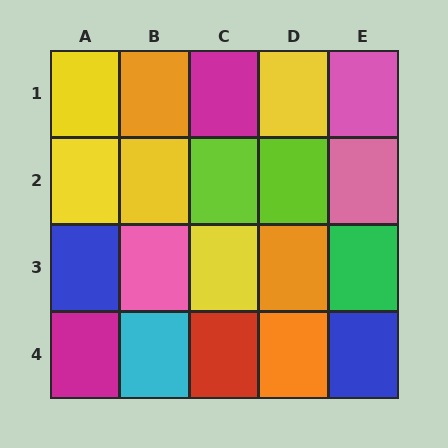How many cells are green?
1 cell is green.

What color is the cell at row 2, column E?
Pink.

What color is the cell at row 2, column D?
Lime.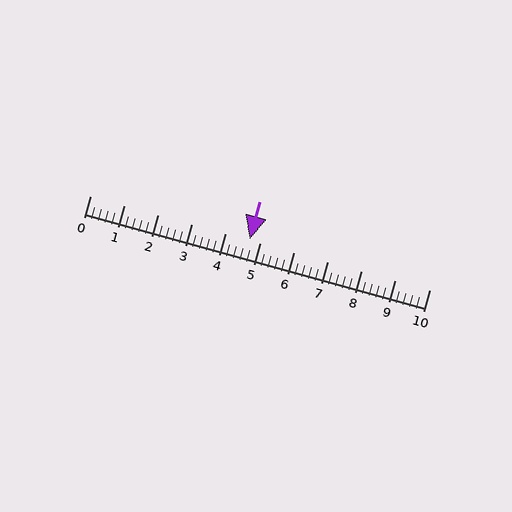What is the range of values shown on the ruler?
The ruler shows values from 0 to 10.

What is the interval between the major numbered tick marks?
The major tick marks are spaced 1 units apart.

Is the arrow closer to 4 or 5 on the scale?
The arrow is closer to 5.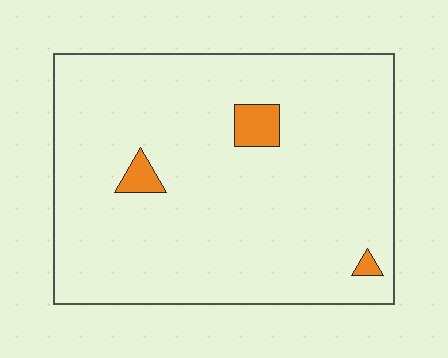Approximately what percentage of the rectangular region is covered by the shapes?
Approximately 5%.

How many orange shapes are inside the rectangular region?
3.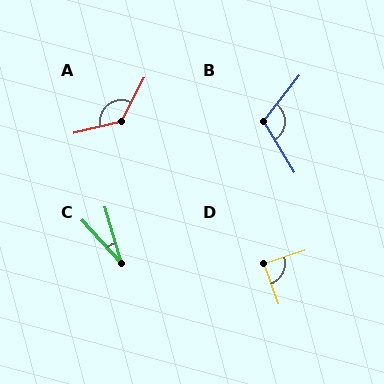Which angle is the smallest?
C, at approximately 26 degrees.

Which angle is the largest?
A, at approximately 131 degrees.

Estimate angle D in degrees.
Approximately 88 degrees.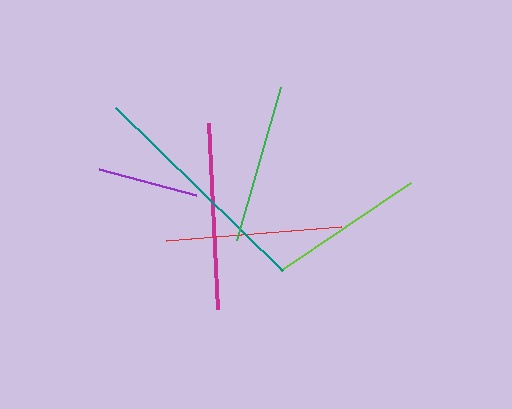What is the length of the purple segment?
The purple segment is approximately 101 pixels long.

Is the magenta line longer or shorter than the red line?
The magenta line is longer than the red line.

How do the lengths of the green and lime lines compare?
The green and lime lines are approximately the same length.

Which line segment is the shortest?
The purple line is the shortest at approximately 101 pixels.